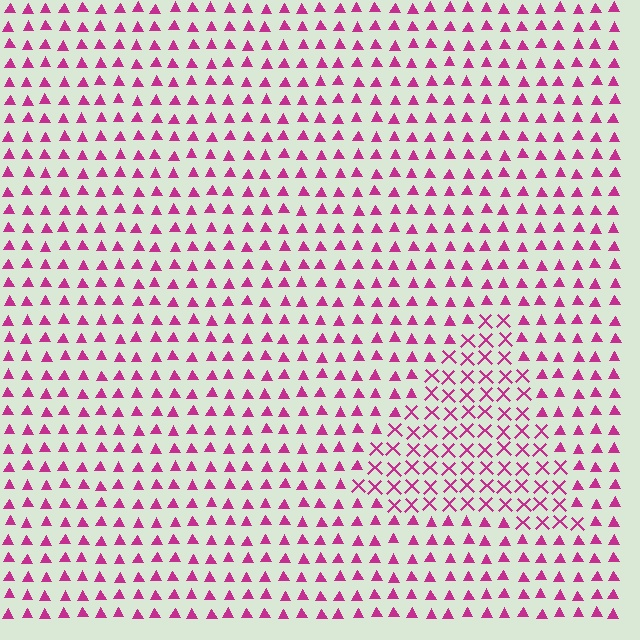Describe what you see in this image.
The image is filled with small magenta elements arranged in a uniform grid. A triangle-shaped region contains X marks, while the surrounding area contains triangles. The boundary is defined purely by the change in element shape.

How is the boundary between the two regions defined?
The boundary is defined by a change in element shape: X marks inside vs. triangles outside. All elements share the same color and spacing.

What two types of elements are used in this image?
The image uses X marks inside the triangle region and triangles outside it.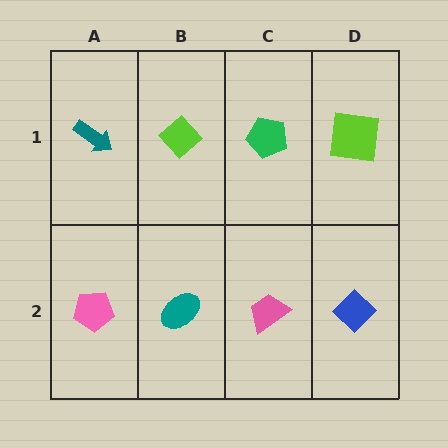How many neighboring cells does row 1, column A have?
2.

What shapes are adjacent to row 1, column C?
A pink trapezoid (row 2, column C), a lime diamond (row 1, column B), a lime square (row 1, column D).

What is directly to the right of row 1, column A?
A lime diamond.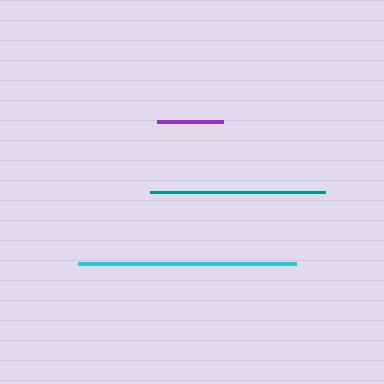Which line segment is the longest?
The cyan line is the longest at approximately 219 pixels.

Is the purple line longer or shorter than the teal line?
The teal line is longer than the purple line.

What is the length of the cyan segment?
The cyan segment is approximately 219 pixels long.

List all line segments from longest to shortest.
From longest to shortest: cyan, teal, purple.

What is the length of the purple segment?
The purple segment is approximately 66 pixels long.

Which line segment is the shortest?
The purple line is the shortest at approximately 66 pixels.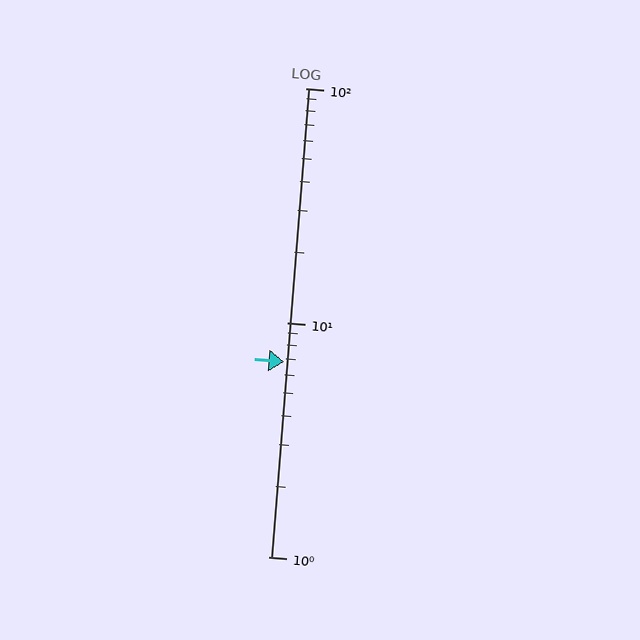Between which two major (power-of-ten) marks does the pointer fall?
The pointer is between 1 and 10.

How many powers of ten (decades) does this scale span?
The scale spans 2 decades, from 1 to 100.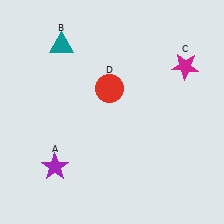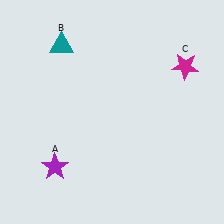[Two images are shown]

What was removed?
The red circle (D) was removed in Image 2.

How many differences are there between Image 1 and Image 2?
There is 1 difference between the two images.